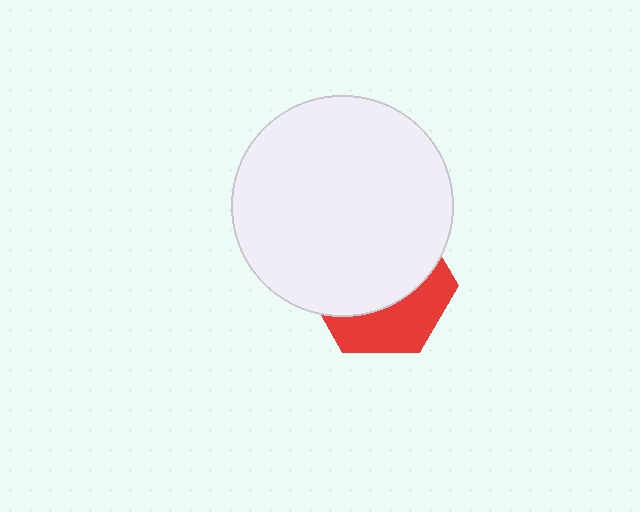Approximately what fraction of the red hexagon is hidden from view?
Roughly 63% of the red hexagon is hidden behind the white circle.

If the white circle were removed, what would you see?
You would see the complete red hexagon.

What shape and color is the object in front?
The object in front is a white circle.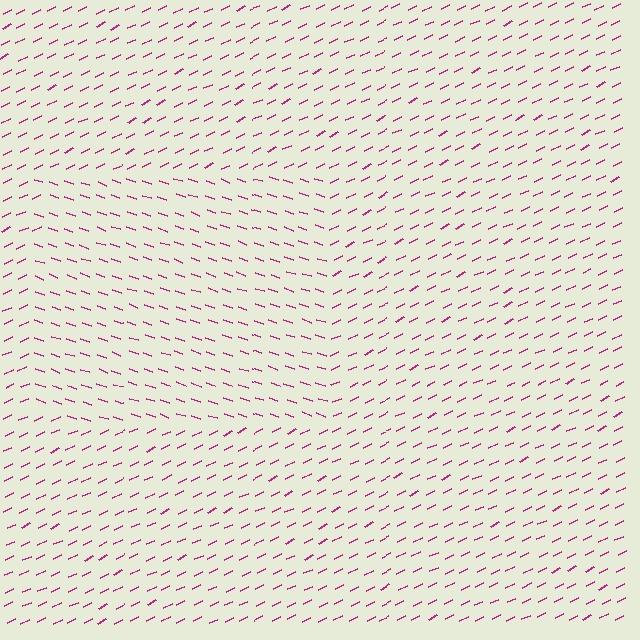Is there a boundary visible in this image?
Yes, there is a texture boundary formed by a change in line orientation.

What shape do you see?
I see a rectangle.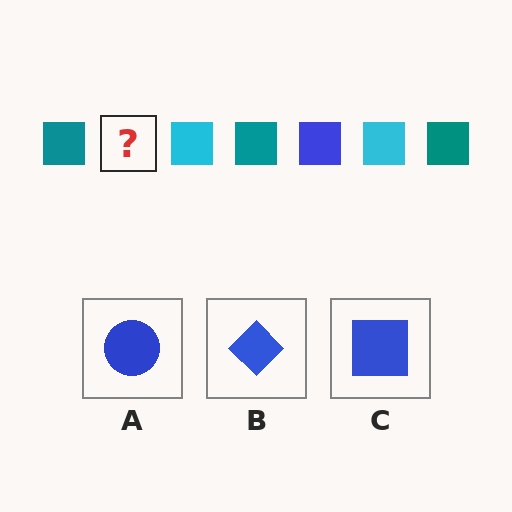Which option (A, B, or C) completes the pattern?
C.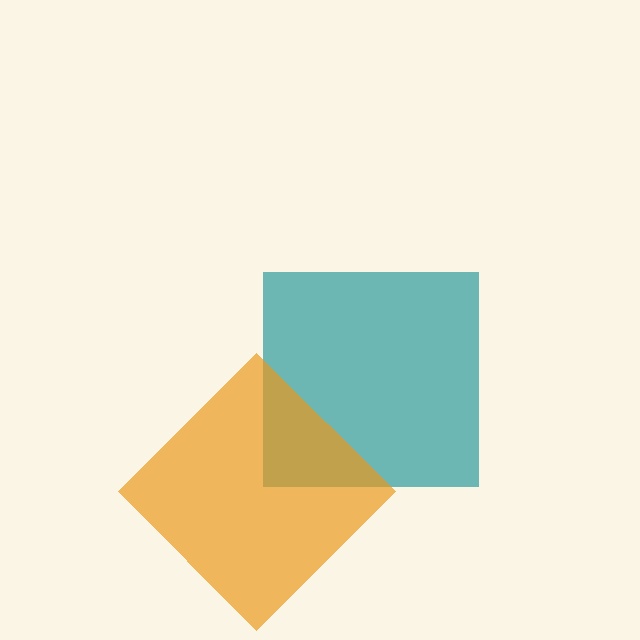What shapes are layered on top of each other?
The layered shapes are: a teal square, an orange diamond.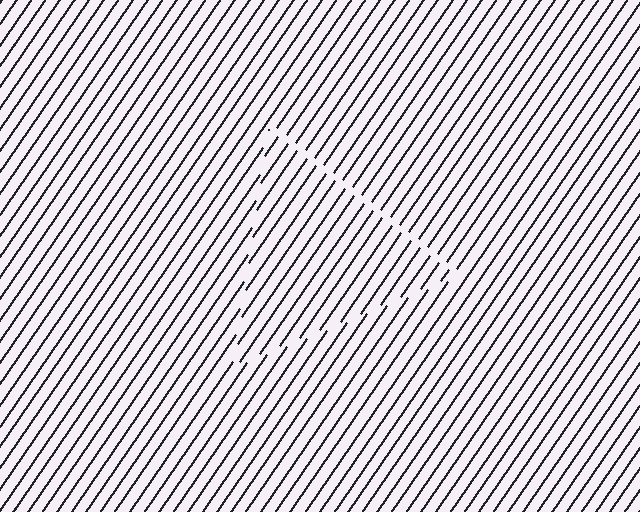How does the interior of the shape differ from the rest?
The interior of the shape contains the same grating, shifted by half a period — the contour is defined by the phase discontinuity where line-ends from the inner and outer gratings abut.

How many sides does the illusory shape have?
3 sides — the line-ends trace a triangle.